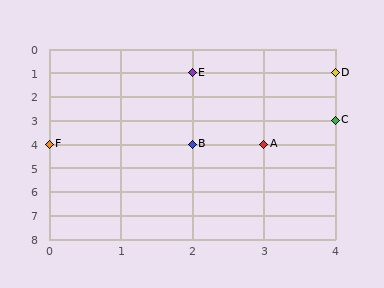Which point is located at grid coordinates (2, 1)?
Point E is at (2, 1).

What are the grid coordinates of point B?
Point B is at grid coordinates (2, 4).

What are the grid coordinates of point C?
Point C is at grid coordinates (4, 3).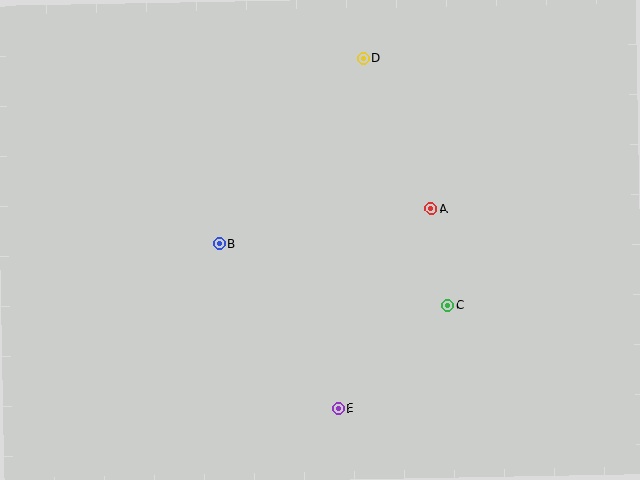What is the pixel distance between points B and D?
The distance between B and D is 234 pixels.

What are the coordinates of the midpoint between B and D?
The midpoint between B and D is at (291, 151).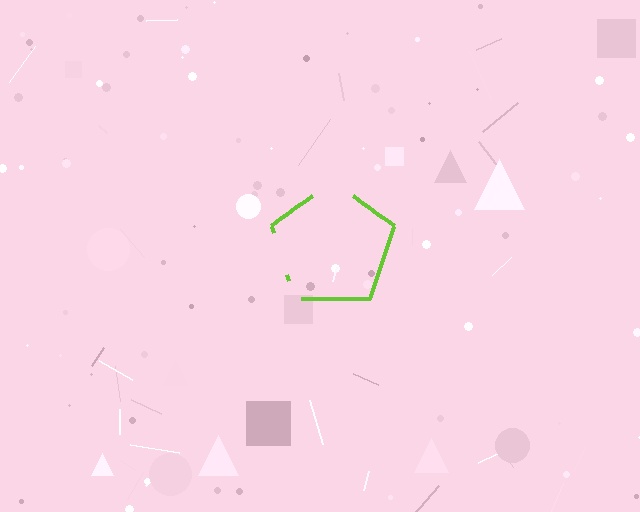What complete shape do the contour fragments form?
The contour fragments form a pentagon.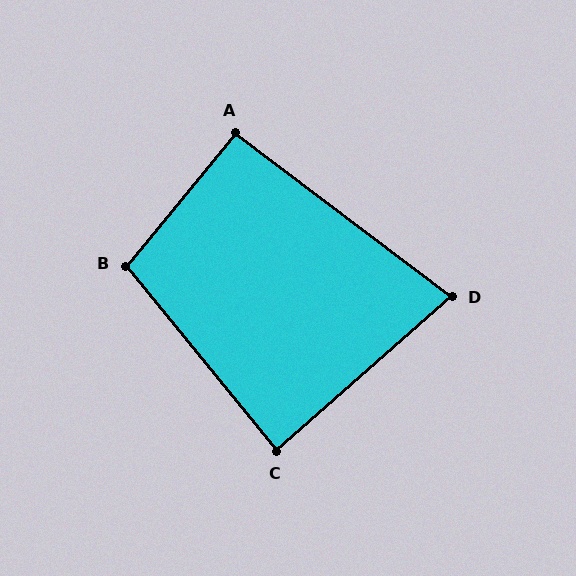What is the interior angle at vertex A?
Approximately 92 degrees (approximately right).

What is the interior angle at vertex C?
Approximately 88 degrees (approximately right).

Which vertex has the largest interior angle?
B, at approximately 101 degrees.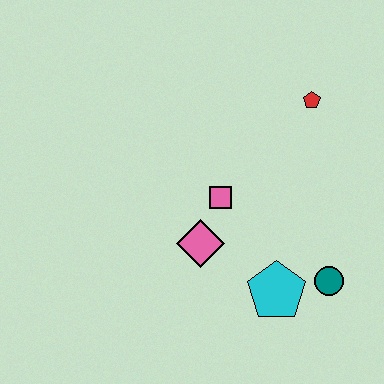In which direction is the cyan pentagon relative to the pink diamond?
The cyan pentagon is to the right of the pink diamond.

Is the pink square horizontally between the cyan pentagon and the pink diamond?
Yes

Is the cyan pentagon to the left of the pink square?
No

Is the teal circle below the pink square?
Yes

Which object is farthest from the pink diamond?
The red pentagon is farthest from the pink diamond.